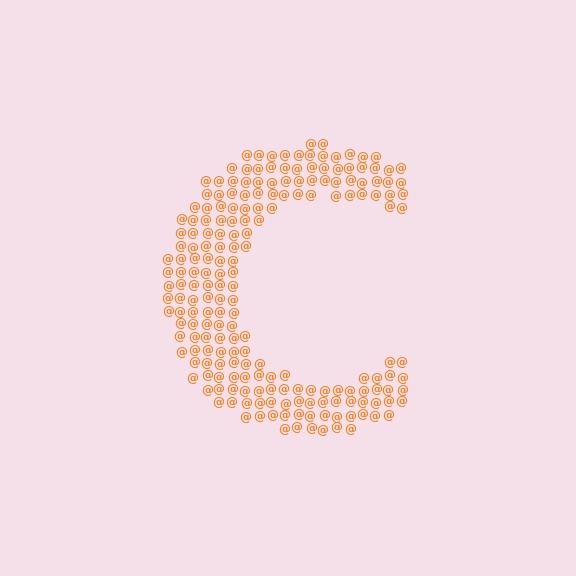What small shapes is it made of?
It is made of small at signs.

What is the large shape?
The large shape is the letter C.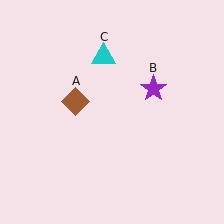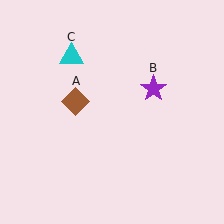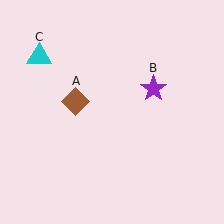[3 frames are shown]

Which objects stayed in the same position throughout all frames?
Brown diamond (object A) and purple star (object B) remained stationary.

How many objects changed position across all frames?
1 object changed position: cyan triangle (object C).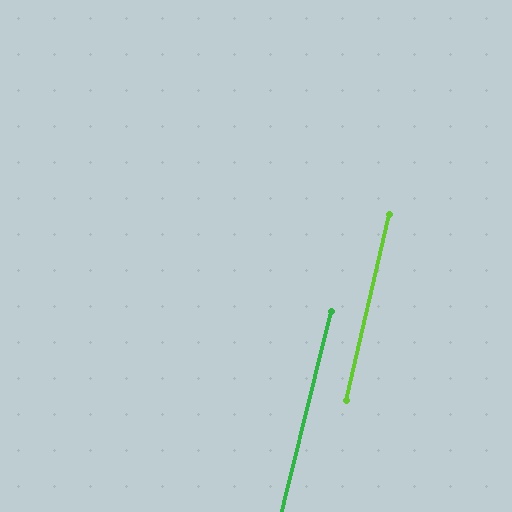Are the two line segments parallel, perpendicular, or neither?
Parallel — their directions differ by only 0.9°.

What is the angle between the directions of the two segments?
Approximately 1 degree.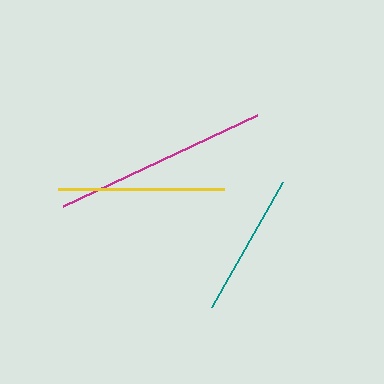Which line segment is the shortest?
The teal line is the shortest at approximately 144 pixels.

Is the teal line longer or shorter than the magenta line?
The magenta line is longer than the teal line.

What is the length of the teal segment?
The teal segment is approximately 144 pixels long.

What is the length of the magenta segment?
The magenta segment is approximately 214 pixels long.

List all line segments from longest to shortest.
From longest to shortest: magenta, yellow, teal.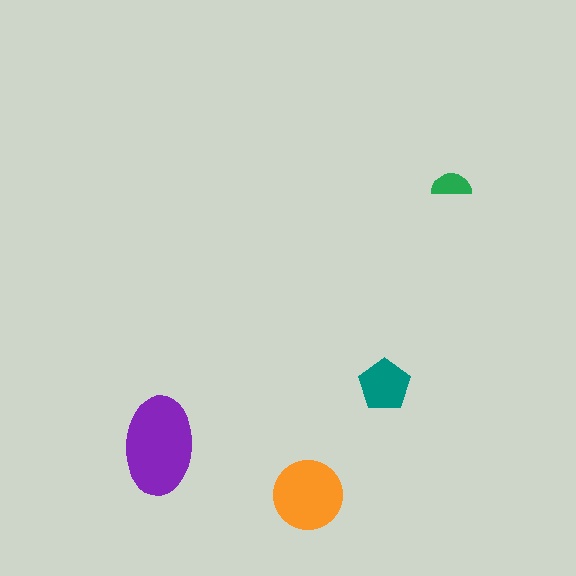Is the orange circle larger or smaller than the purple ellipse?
Smaller.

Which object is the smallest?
The green semicircle.